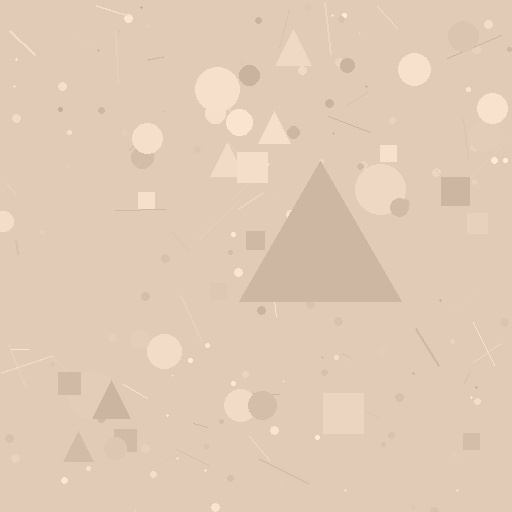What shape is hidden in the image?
A triangle is hidden in the image.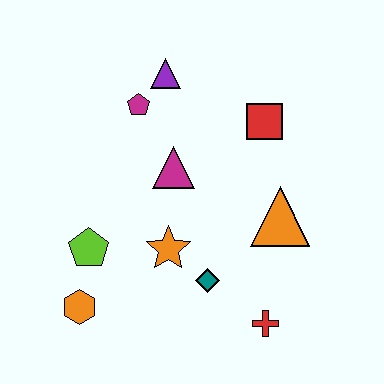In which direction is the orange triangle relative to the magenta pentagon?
The orange triangle is to the right of the magenta pentagon.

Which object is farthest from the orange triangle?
The orange hexagon is farthest from the orange triangle.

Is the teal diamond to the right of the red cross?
No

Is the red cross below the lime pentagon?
Yes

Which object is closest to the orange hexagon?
The lime pentagon is closest to the orange hexagon.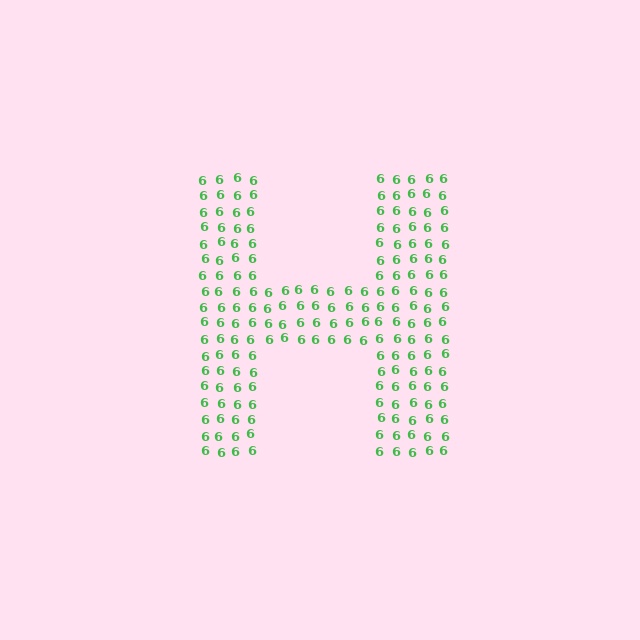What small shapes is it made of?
It is made of small digit 6's.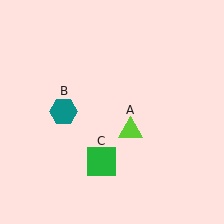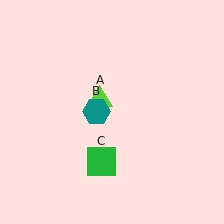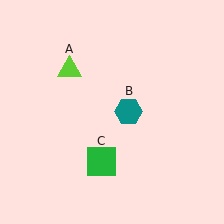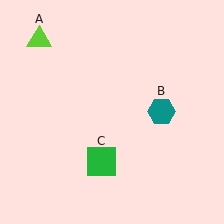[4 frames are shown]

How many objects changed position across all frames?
2 objects changed position: lime triangle (object A), teal hexagon (object B).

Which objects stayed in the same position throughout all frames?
Green square (object C) remained stationary.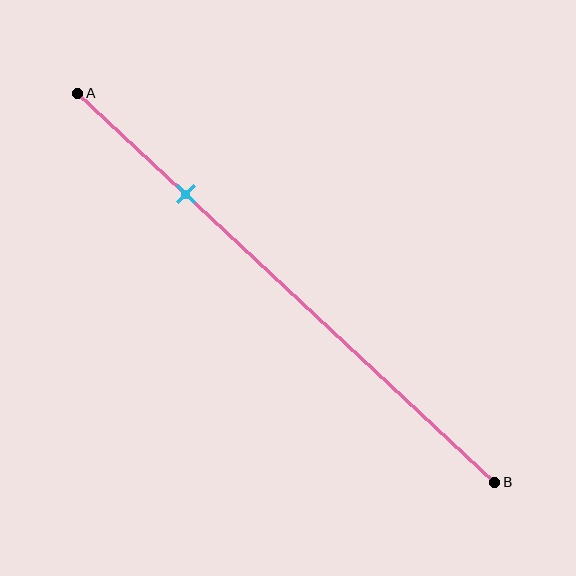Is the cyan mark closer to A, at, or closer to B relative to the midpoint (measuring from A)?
The cyan mark is closer to point A than the midpoint of segment AB.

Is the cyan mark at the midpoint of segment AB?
No, the mark is at about 25% from A, not at the 50% midpoint.